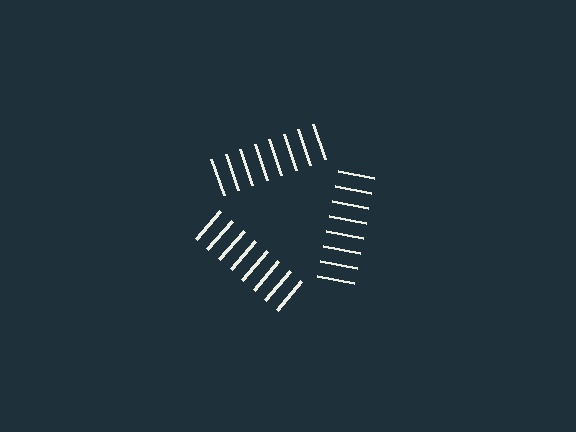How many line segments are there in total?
24 — 8 along each of the 3 edges.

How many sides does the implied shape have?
3 sides — the line-ends trace a triangle.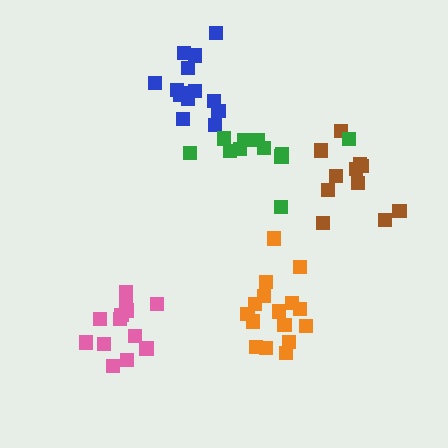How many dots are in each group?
Group 1: 16 dots, Group 2: 14 dots, Group 3: 11 dots, Group 4: 13 dots, Group 5: 11 dots (65 total).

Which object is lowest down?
The pink cluster is bottommost.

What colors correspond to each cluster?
The clusters are colored: orange, blue, brown, pink, green.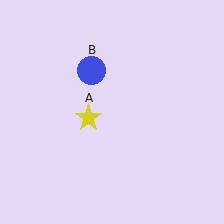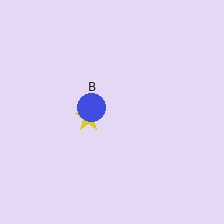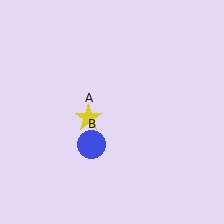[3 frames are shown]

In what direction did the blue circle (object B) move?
The blue circle (object B) moved down.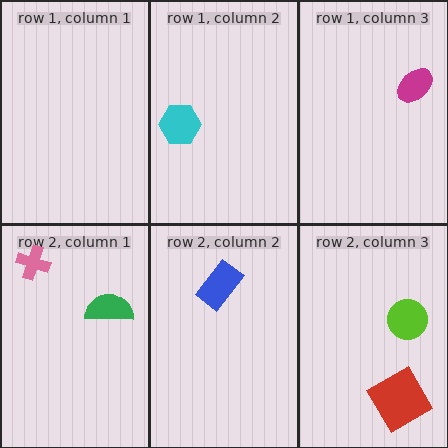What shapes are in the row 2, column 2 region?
The blue rectangle.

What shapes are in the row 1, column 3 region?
The magenta ellipse.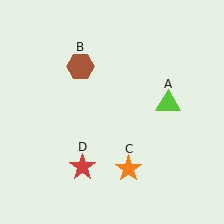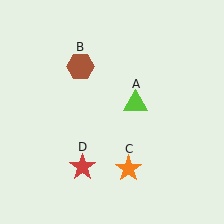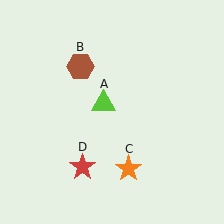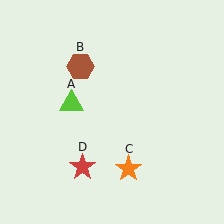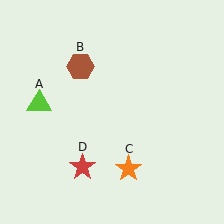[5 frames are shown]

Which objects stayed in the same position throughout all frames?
Brown hexagon (object B) and orange star (object C) and red star (object D) remained stationary.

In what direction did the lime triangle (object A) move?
The lime triangle (object A) moved left.